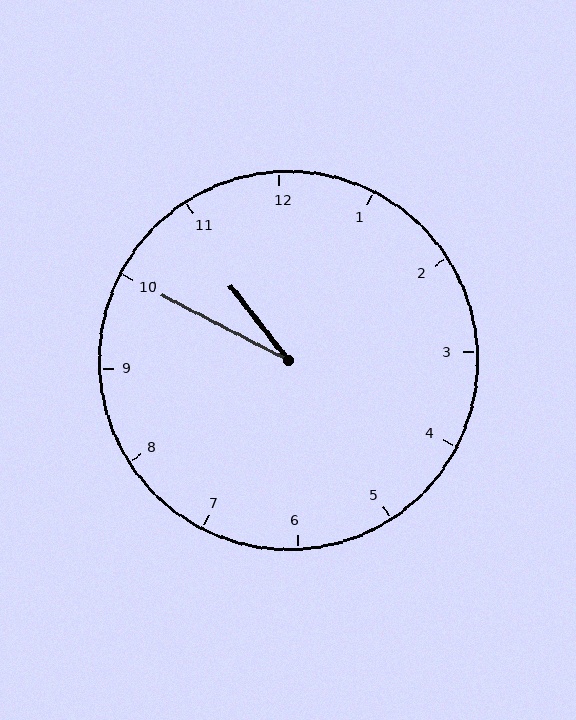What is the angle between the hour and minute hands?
Approximately 25 degrees.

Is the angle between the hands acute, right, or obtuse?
It is acute.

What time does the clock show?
10:50.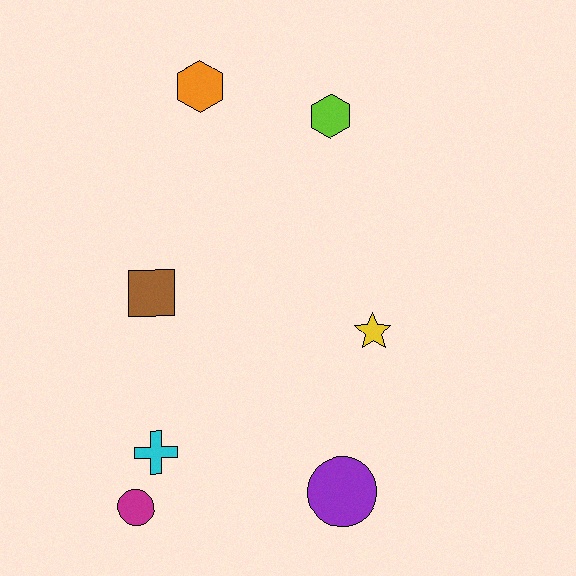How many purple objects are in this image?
There is 1 purple object.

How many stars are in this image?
There is 1 star.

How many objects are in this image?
There are 7 objects.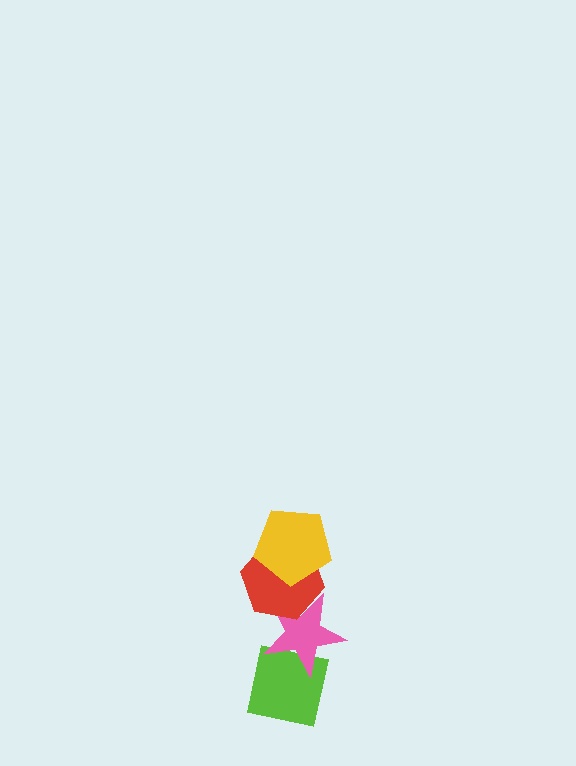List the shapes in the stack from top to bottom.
From top to bottom: the yellow pentagon, the red hexagon, the pink star, the lime square.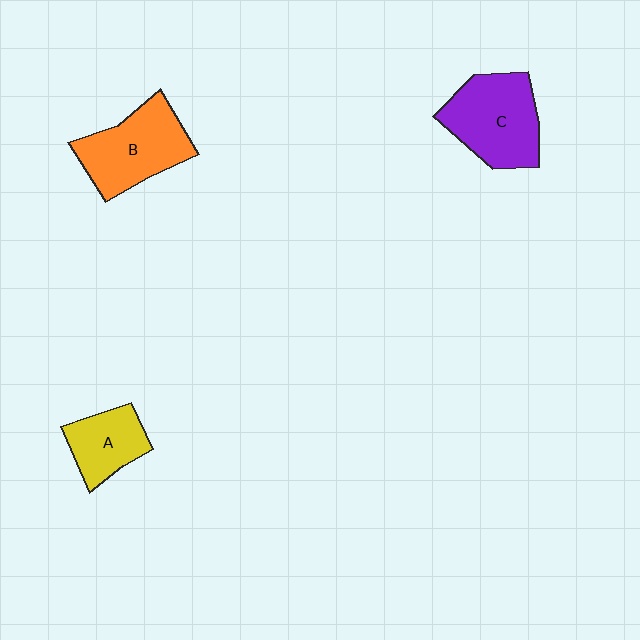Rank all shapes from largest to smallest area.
From largest to smallest: C (purple), B (orange), A (yellow).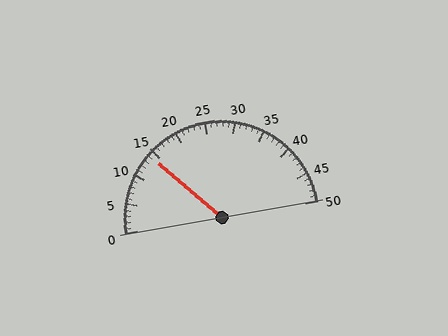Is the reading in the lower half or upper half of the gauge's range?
The reading is in the lower half of the range (0 to 50).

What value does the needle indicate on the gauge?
The needle indicates approximately 14.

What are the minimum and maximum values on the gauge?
The gauge ranges from 0 to 50.